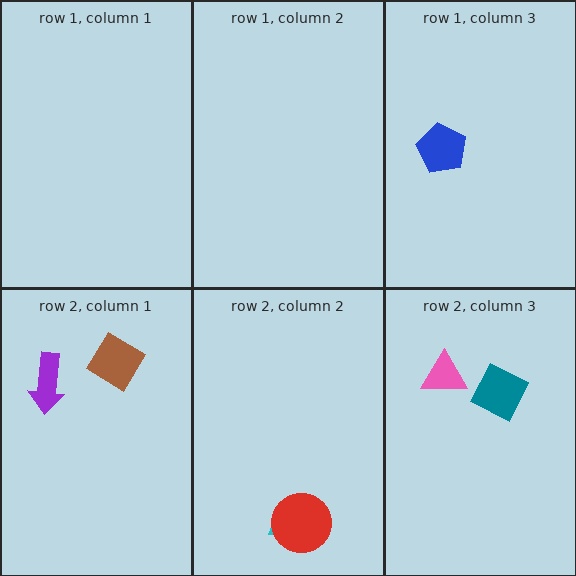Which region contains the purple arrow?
The row 2, column 1 region.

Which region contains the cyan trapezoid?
The row 2, column 2 region.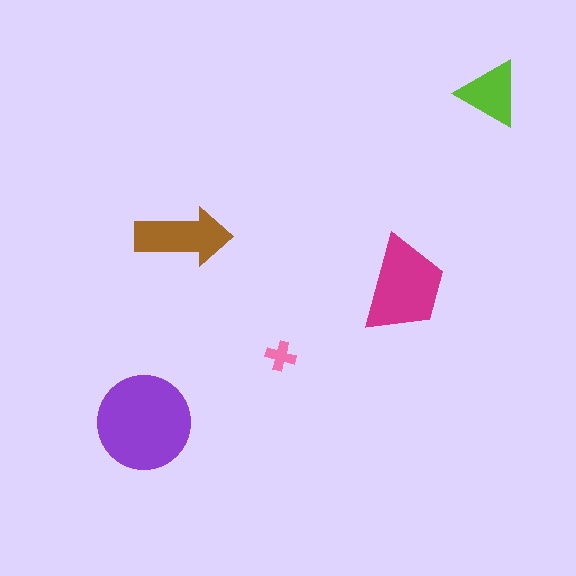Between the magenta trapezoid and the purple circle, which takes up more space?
The purple circle.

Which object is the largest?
The purple circle.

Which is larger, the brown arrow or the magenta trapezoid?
The magenta trapezoid.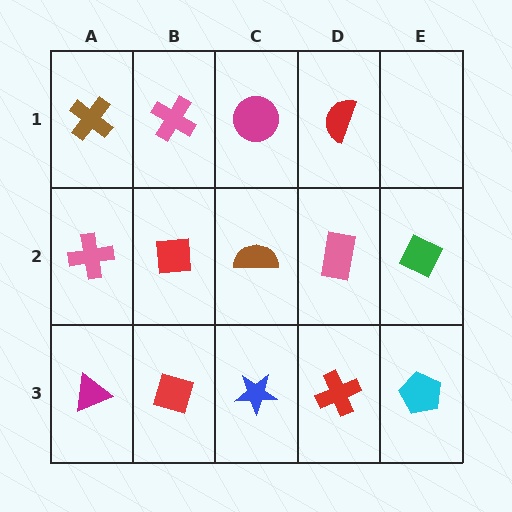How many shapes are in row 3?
5 shapes.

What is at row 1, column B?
A pink cross.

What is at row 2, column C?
A brown semicircle.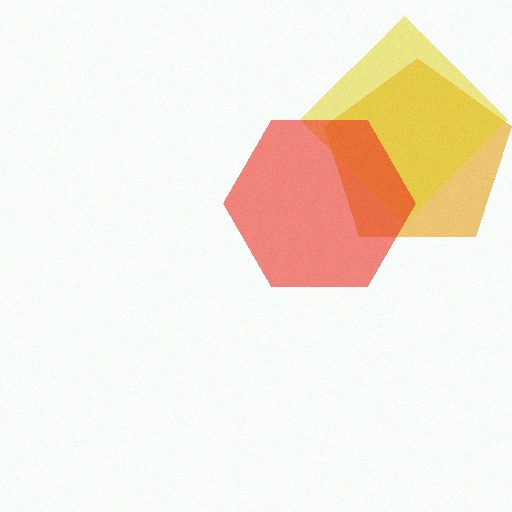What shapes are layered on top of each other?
The layered shapes are: an orange pentagon, a yellow diamond, a red hexagon.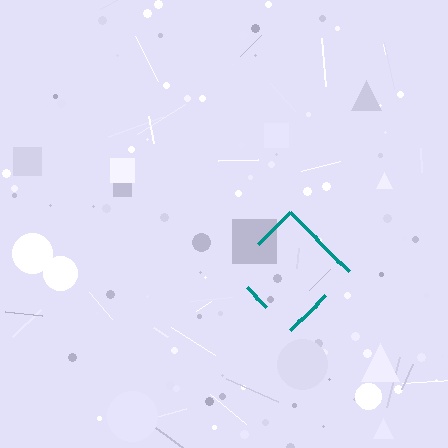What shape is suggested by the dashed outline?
The dashed outline suggests a diamond.